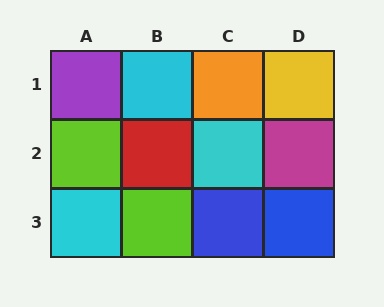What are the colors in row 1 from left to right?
Purple, cyan, orange, yellow.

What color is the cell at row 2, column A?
Lime.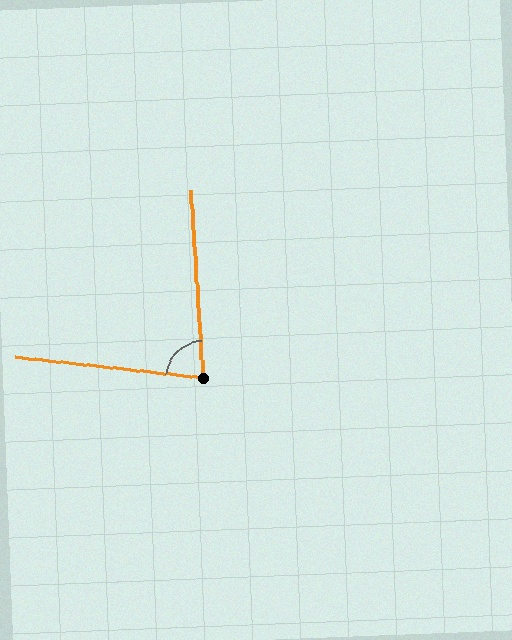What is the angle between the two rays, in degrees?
Approximately 80 degrees.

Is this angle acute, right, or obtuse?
It is acute.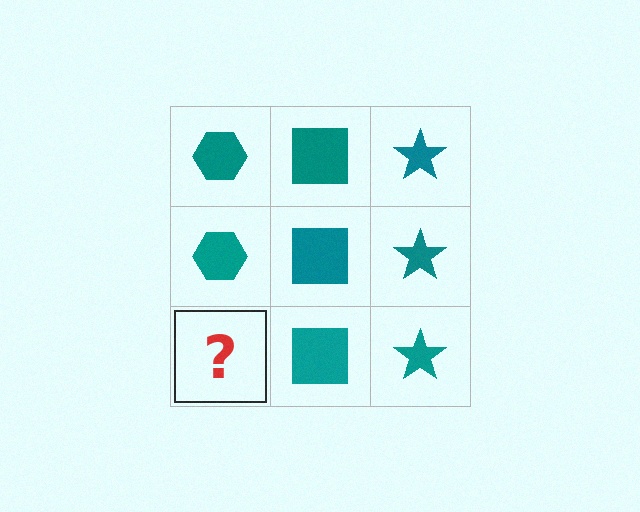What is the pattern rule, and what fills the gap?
The rule is that each column has a consistent shape. The gap should be filled with a teal hexagon.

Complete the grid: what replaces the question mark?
The question mark should be replaced with a teal hexagon.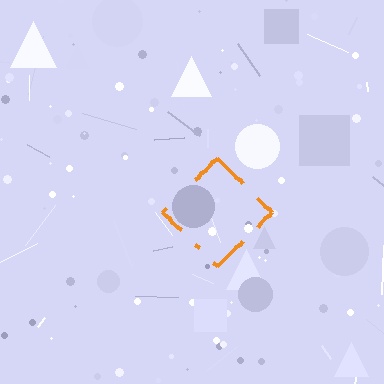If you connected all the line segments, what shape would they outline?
They would outline a diamond.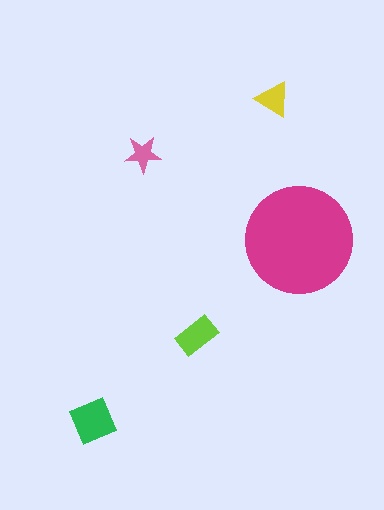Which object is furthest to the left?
The green square is leftmost.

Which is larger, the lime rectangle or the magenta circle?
The magenta circle.